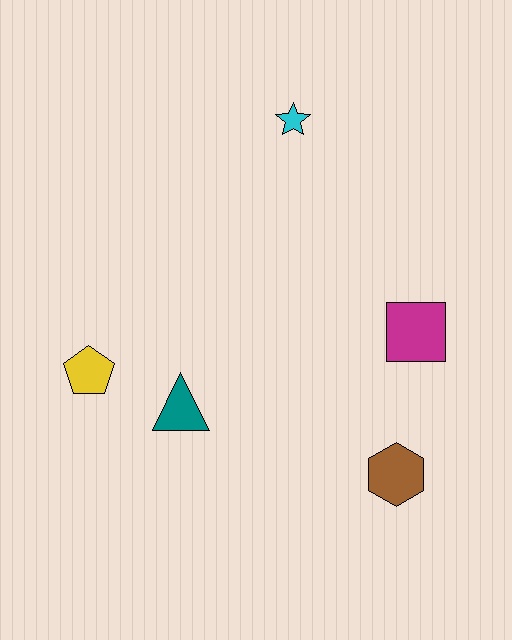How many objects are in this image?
There are 5 objects.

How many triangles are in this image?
There is 1 triangle.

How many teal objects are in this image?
There is 1 teal object.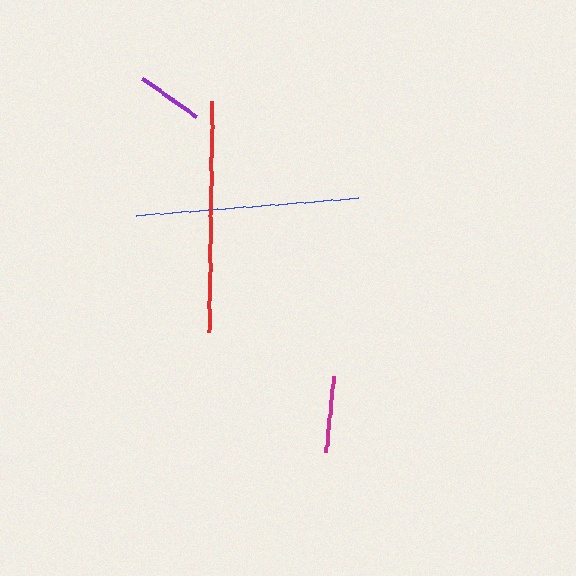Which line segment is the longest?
The red line is the longest at approximately 231 pixels.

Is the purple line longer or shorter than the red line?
The red line is longer than the purple line.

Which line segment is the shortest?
The purple line is the shortest at approximately 65 pixels.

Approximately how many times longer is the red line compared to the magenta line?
The red line is approximately 3.0 times the length of the magenta line.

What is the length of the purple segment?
The purple segment is approximately 65 pixels long.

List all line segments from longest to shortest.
From longest to shortest: red, blue, magenta, purple.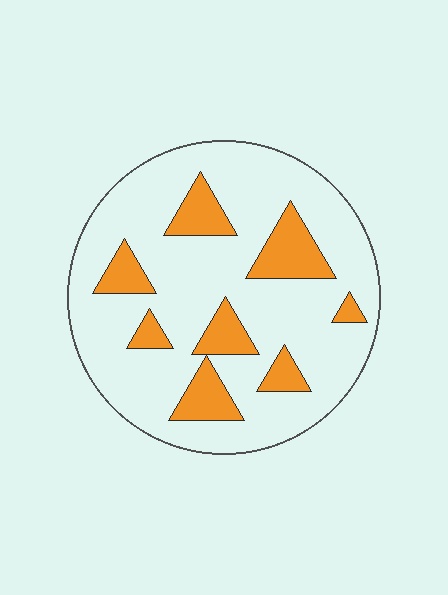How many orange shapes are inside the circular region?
8.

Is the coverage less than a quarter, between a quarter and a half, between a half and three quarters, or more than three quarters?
Less than a quarter.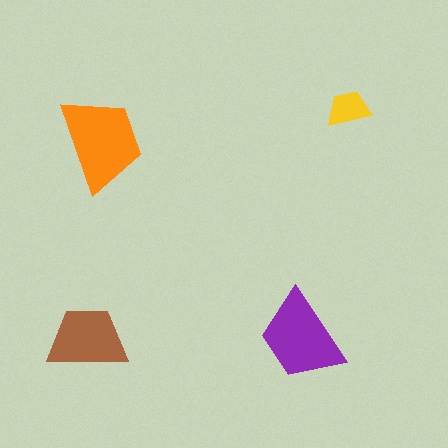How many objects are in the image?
There are 4 objects in the image.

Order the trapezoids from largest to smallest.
the orange one, the purple one, the brown one, the yellow one.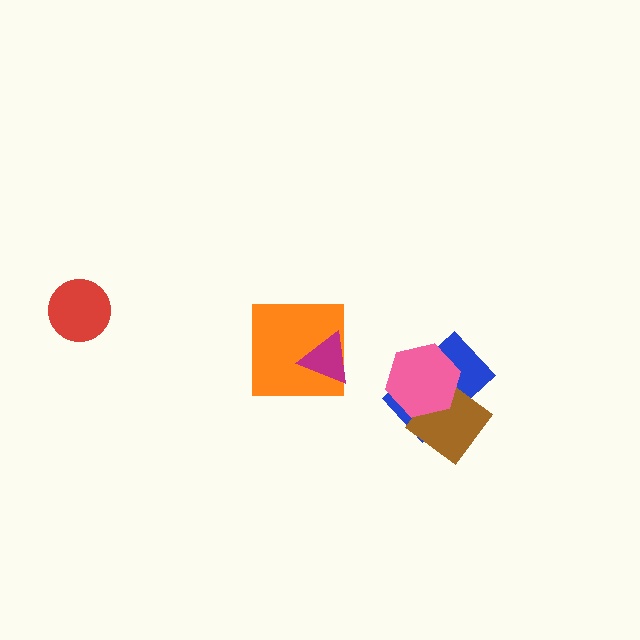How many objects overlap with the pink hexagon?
2 objects overlap with the pink hexagon.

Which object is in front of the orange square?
The magenta triangle is in front of the orange square.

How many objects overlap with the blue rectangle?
2 objects overlap with the blue rectangle.